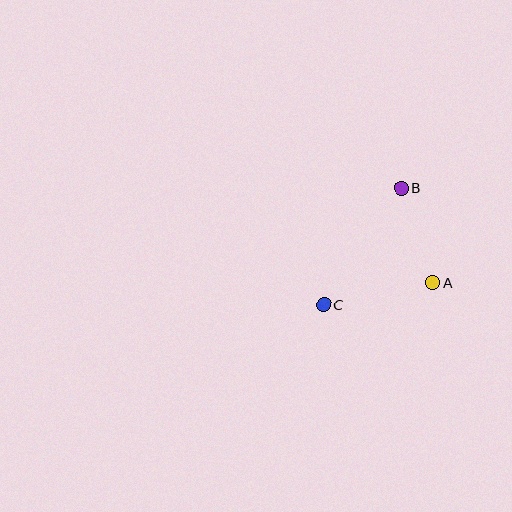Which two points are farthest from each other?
Points B and C are farthest from each other.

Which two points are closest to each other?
Points A and B are closest to each other.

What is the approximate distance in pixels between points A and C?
The distance between A and C is approximately 111 pixels.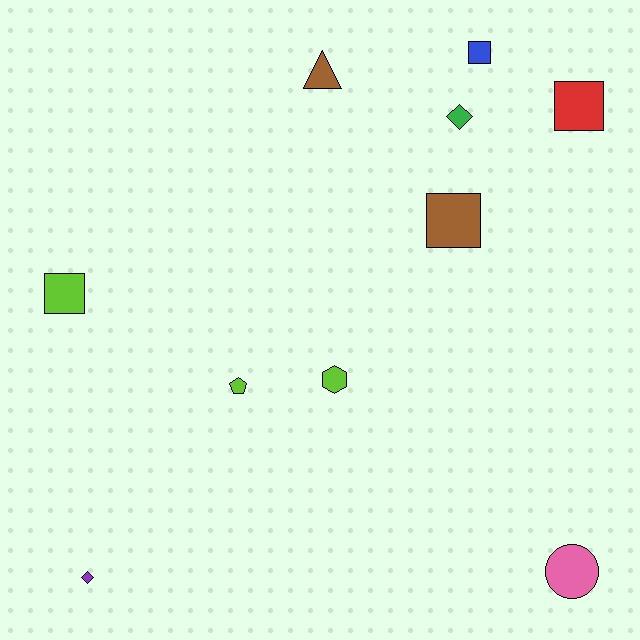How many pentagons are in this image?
There is 1 pentagon.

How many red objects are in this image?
There is 1 red object.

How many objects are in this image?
There are 10 objects.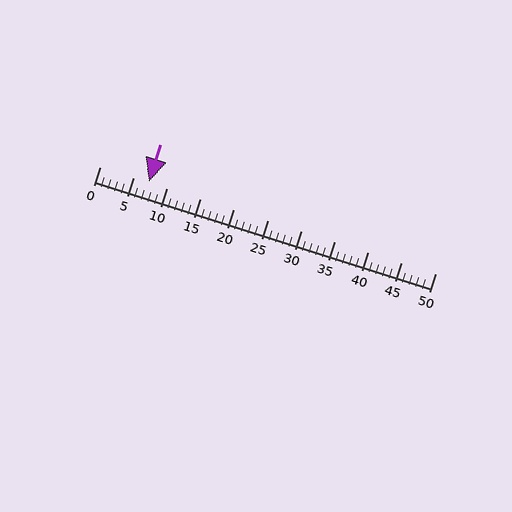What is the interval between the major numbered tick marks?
The major tick marks are spaced 5 units apart.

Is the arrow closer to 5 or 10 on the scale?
The arrow is closer to 5.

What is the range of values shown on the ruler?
The ruler shows values from 0 to 50.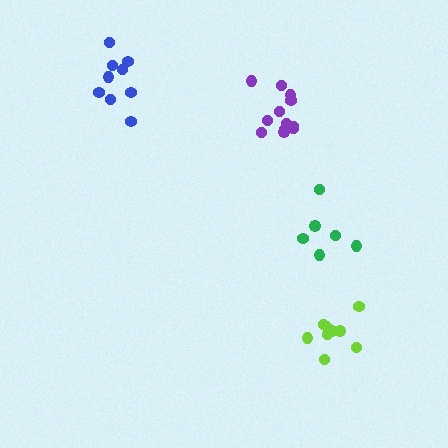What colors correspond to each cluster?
The clusters are colored: green, lime, blue, purple.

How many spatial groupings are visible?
There are 4 spatial groupings.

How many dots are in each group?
Group 1: 6 dots, Group 2: 9 dots, Group 3: 9 dots, Group 4: 12 dots (36 total).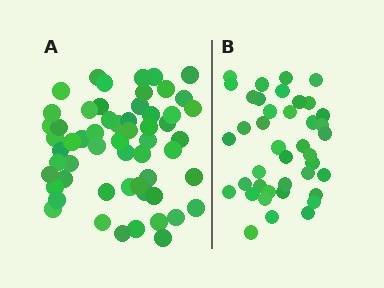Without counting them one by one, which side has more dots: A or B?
Region A (the left region) has more dots.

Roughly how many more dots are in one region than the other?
Region A has approximately 15 more dots than region B.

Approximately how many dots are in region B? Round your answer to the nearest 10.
About 40 dots.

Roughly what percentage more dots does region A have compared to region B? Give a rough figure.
About 40% more.